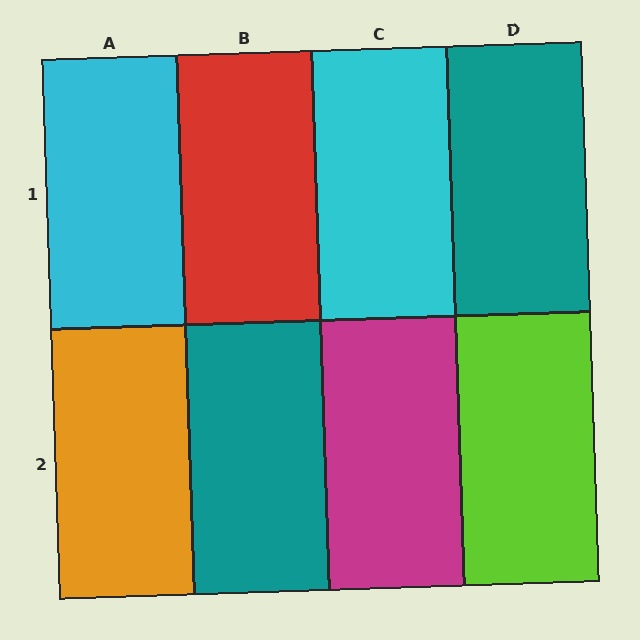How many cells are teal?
2 cells are teal.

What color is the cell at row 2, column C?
Magenta.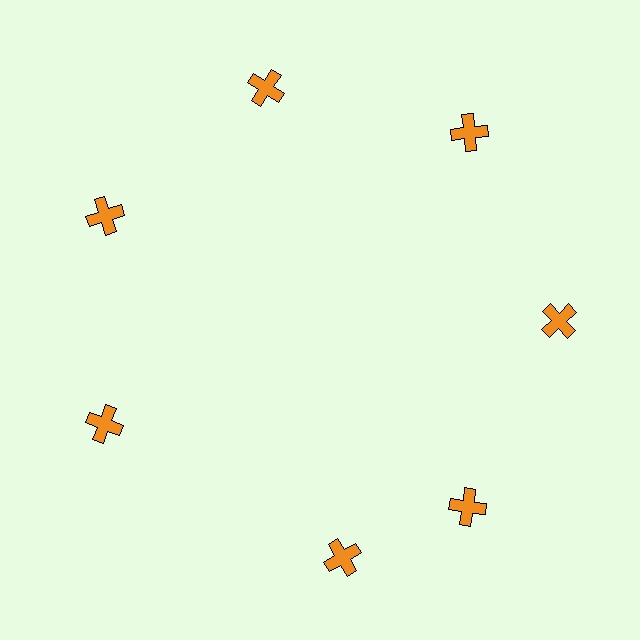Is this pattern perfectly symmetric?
No. The 7 orange crosses are arranged in a ring, but one element near the 6 o'clock position is rotated out of alignment along the ring, breaking the 7-fold rotational symmetry.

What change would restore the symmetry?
The symmetry would be restored by rotating it back into even spacing with its neighbors so that all 7 crosses sit at equal angles and equal distance from the center.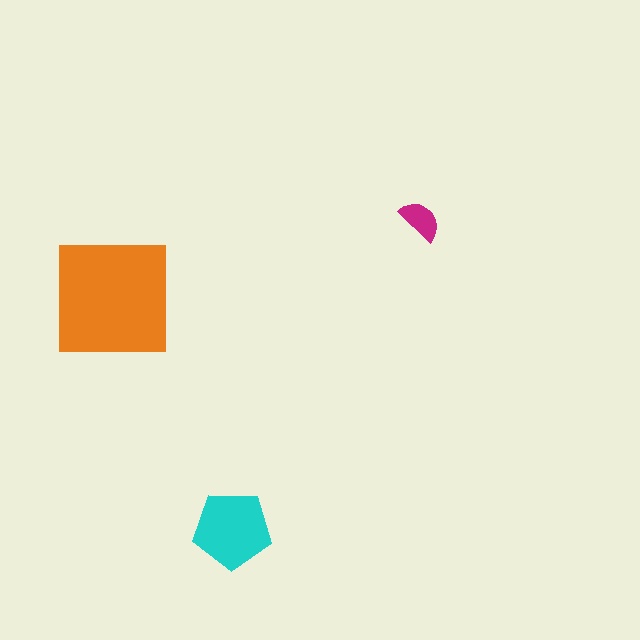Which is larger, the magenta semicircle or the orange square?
The orange square.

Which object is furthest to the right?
The magenta semicircle is rightmost.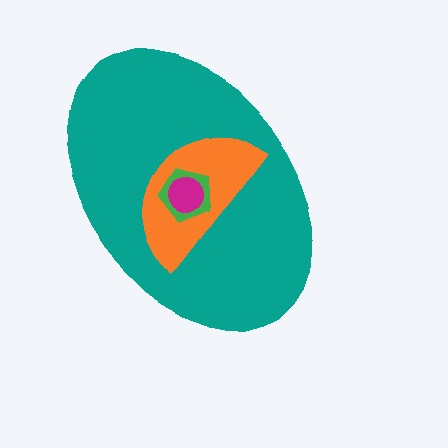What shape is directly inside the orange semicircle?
The green pentagon.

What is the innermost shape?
The magenta circle.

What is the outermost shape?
The teal ellipse.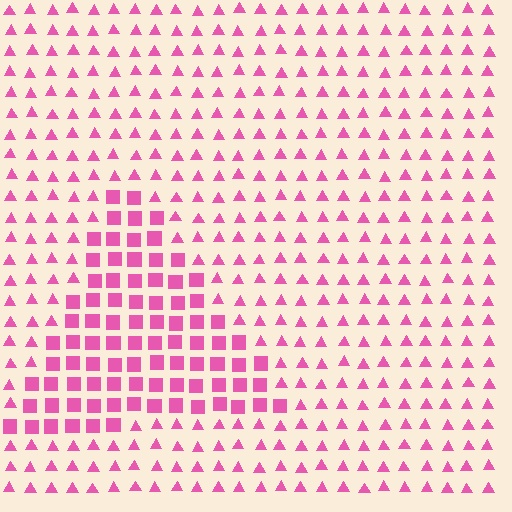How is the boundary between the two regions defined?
The boundary is defined by a change in element shape: squares inside vs. triangles outside. All elements share the same color and spacing.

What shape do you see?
I see a triangle.